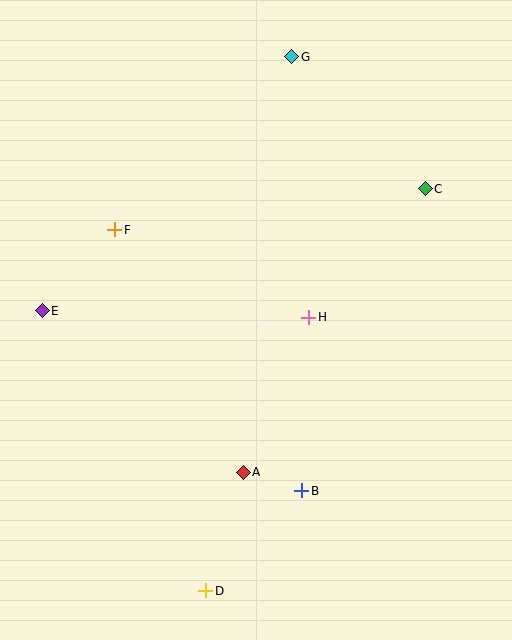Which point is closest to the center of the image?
Point H at (309, 317) is closest to the center.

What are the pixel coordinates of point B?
Point B is at (302, 491).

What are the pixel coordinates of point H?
Point H is at (309, 317).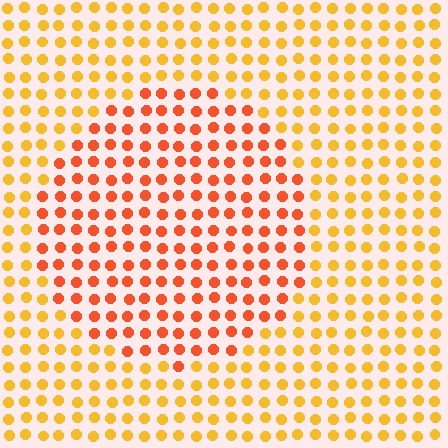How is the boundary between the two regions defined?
The boundary is defined purely by a slight shift in hue (about 32 degrees). Spacing, size, and orientation are identical on both sides.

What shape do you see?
I see a circle.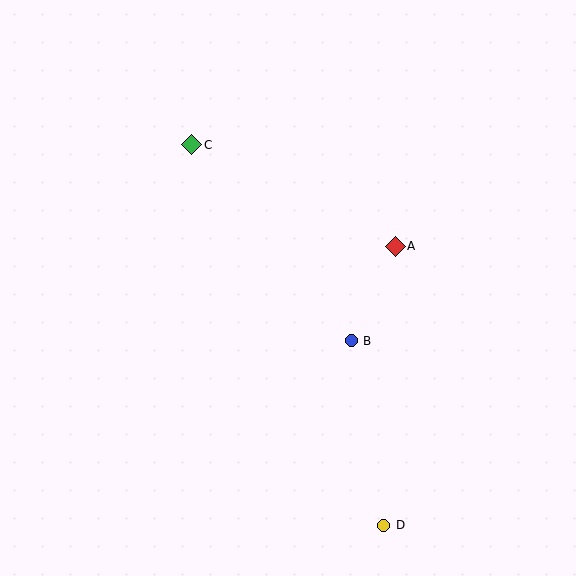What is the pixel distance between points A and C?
The distance between A and C is 227 pixels.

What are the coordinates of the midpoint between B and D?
The midpoint between B and D is at (368, 433).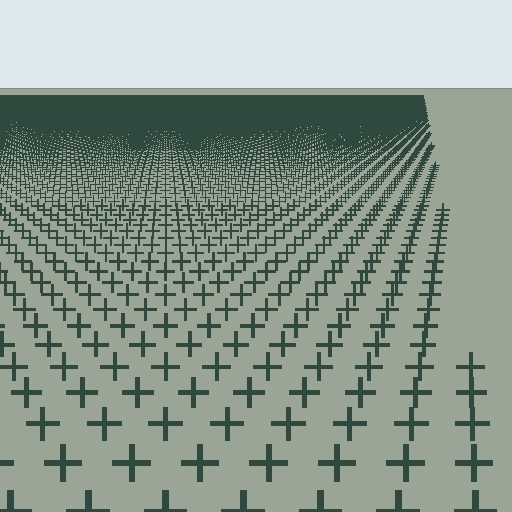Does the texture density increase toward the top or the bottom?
Density increases toward the top.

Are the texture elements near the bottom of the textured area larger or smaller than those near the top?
Larger. Near the bottom, elements are closer to the viewer and appear at a bigger on-screen size.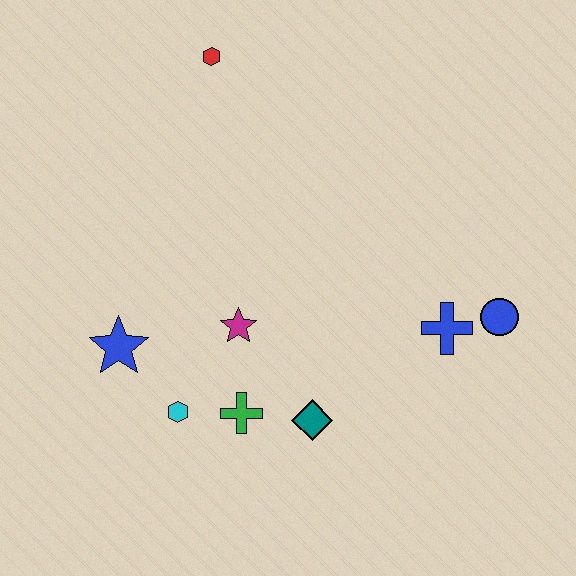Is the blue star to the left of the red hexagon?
Yes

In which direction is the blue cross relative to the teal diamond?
The blue cross is to the right of the teal diamond.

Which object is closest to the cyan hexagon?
The green cross is closest to the cyan hexagon.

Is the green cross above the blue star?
No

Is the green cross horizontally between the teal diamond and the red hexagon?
Yes